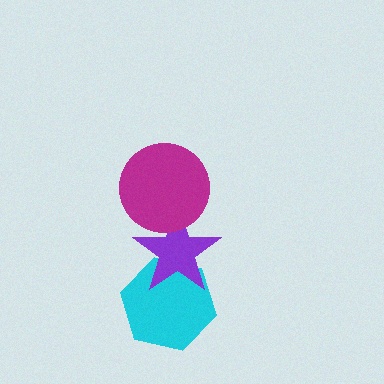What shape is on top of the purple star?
The magenta circle is on top of the purple star.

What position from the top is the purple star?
The purple star is 2nd from the top.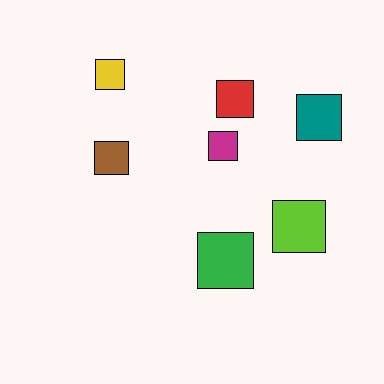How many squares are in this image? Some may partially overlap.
There are 7 squares.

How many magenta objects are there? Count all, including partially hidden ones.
There is 1 magenta object.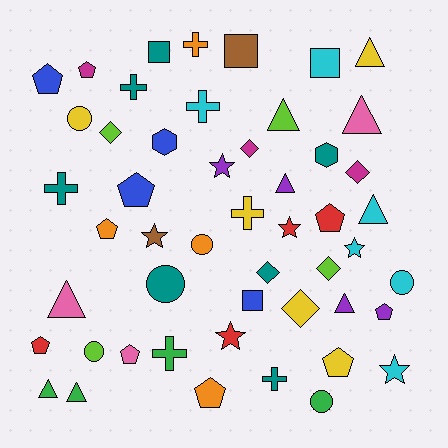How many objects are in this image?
There are 50 objects.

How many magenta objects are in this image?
There are 3 magenta objects.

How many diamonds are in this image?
There are 6 diamonds.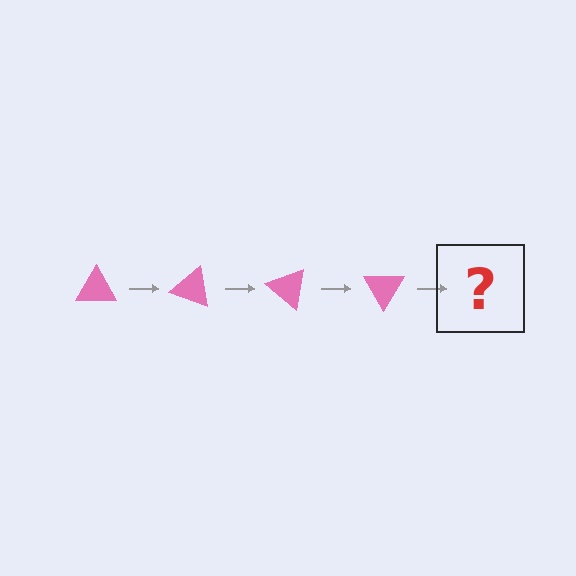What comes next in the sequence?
The next element should be a pink triangle rotated 80 degrees.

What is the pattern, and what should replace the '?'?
The pattern is that the triangle rotates 20 degrees each step. The '?' should be a pink triangle rotated 80 degrees.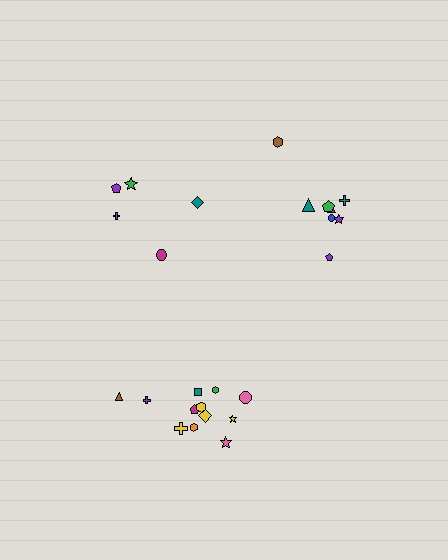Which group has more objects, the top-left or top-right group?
The top-right group.